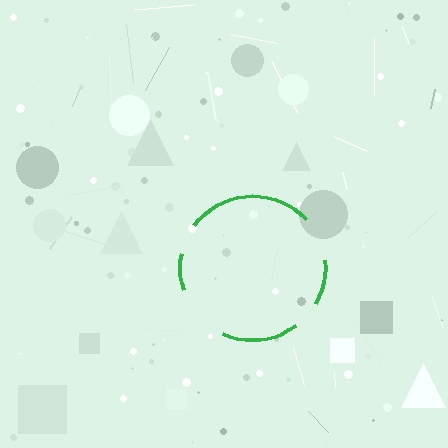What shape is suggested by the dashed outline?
The dashed outline suggests a circle.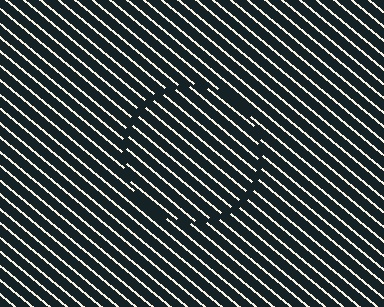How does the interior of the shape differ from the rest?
The interior of the shape contains the same grating, shifted by half a period — the contour is defined by the phase discontinuity where line-ends from the inner and outer gratings abut.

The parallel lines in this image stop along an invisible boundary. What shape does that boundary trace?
An illusory circle. The interior of the shape contains the same grating, shifted by half a period — the contour is defined by the phase discontinuity where line-ends from the inner and outer gratings abut.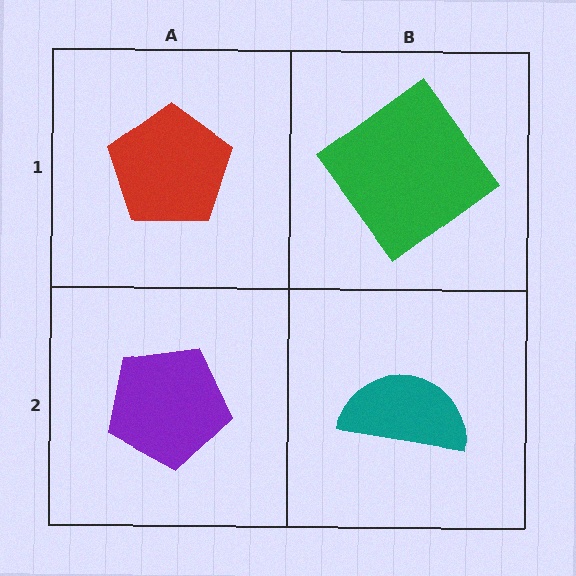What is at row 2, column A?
A purple pentagon.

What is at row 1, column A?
A red pentagon.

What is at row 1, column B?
A green diamond.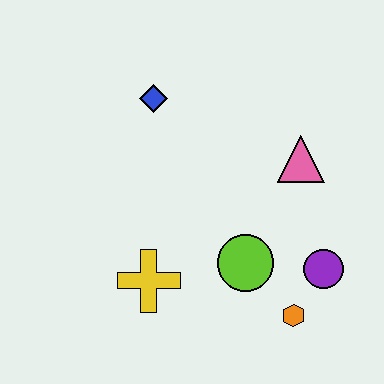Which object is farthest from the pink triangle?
The yellow cross is farthest from the pink triangle.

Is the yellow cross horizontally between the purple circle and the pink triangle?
No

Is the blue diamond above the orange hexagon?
Yes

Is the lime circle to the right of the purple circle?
No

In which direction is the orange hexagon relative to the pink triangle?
The orange hexagon is below the pink triangle.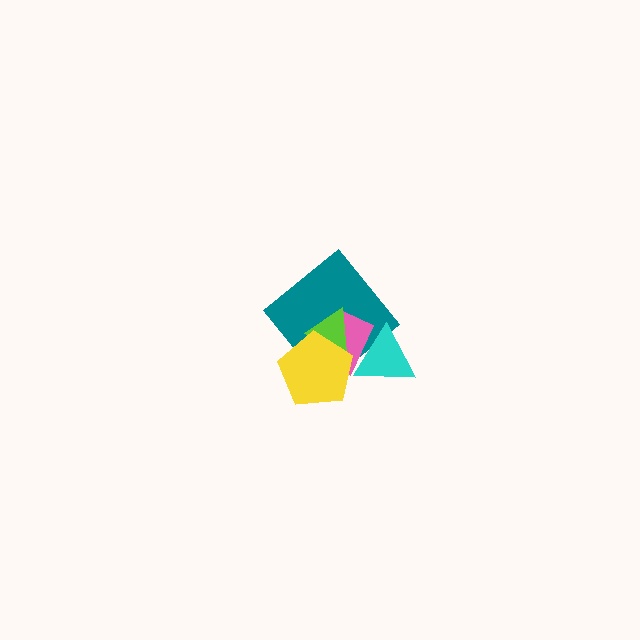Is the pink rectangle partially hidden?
Yes, it is partially covered by another shape.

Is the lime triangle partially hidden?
Yes, it is partially covered by another shape.